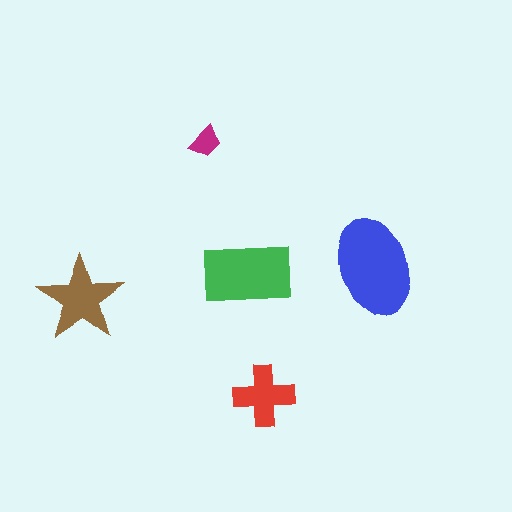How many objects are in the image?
There are 5 objects in the image.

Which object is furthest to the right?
The blue ellipse is rightmost.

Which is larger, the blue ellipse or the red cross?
The blue ellipse.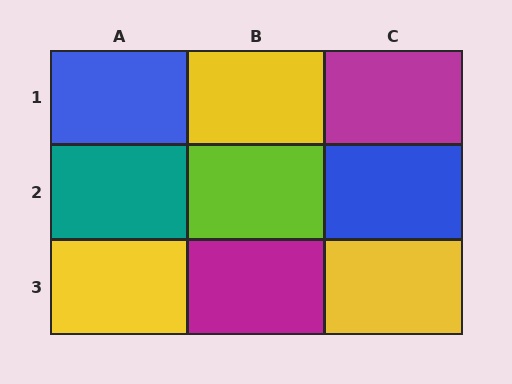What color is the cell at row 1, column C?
Magenta.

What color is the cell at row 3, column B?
Magenta.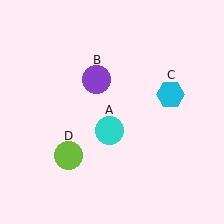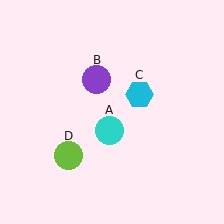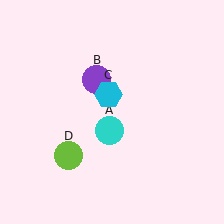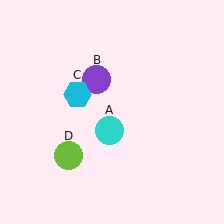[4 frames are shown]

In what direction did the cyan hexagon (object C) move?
The cyan hexagon (object C) moved left.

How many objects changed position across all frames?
1 object changed position: cyan hexagon (object C).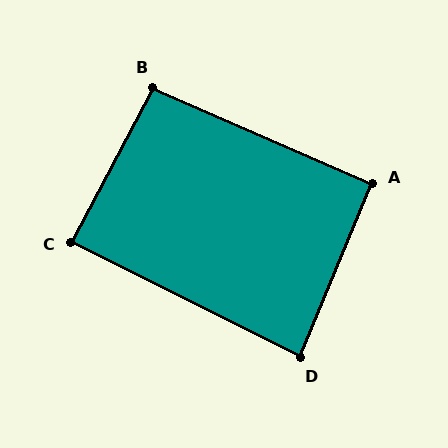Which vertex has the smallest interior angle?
D, at approximately 86 degrees.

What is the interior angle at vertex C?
Approximately 89 degrees (approximately right).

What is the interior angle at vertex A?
Approximately 91 degrees (approximately right).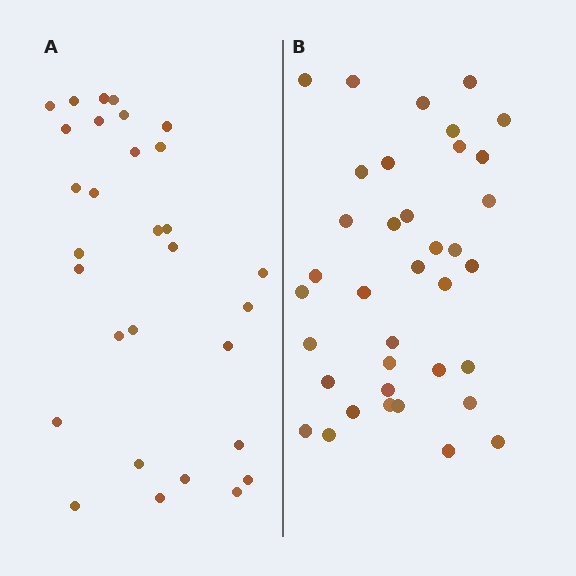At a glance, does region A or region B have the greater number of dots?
Region B (the right region) has more dots.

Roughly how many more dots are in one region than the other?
Region B has roughly 8 or so more dots than region A.